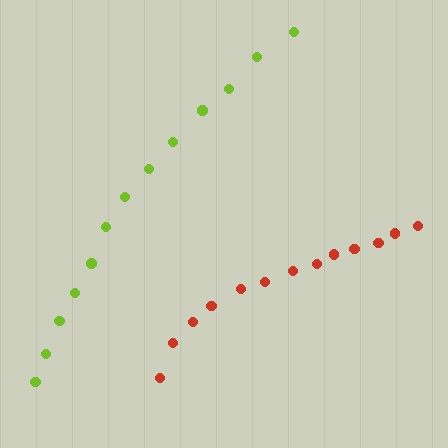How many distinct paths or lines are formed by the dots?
There are 2 distinct paths.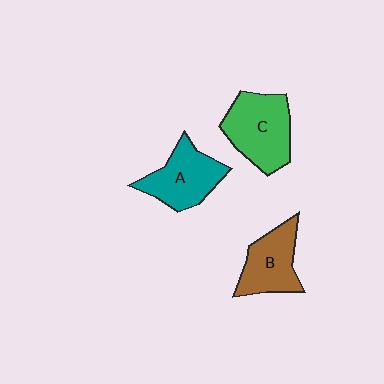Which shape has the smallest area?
Shape B (brown).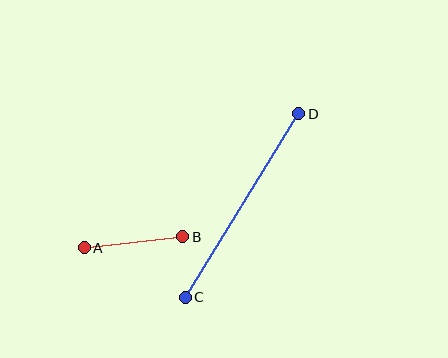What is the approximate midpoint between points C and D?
The midpoint is at approximately (242, 206) pixels.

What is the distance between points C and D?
The distance is approximately 216 pixels.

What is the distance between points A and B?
The distance is approximately 99 pixels.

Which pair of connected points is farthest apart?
Points C and D are farthest apart.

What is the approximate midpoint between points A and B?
The midpoint is at approximately (134, 242) pixels.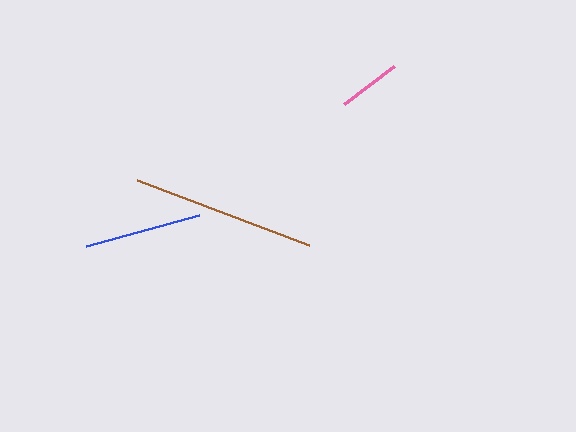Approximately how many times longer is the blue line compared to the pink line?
The blue line is approximately 1.9 times the length of the pink line.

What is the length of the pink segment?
The pink segment is approximately 62 pixels long.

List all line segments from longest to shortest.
From longest to shortest: brown, blue, pink.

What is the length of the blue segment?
The blue segment is approximately 118 pixels long.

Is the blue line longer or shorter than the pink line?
The blue line is longer than the pink line.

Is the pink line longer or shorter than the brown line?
The brown line is longer than the pink line.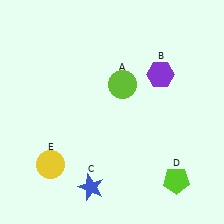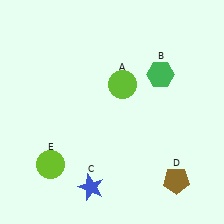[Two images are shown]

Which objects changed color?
B changed from purple to green. D changed from lime to brown. E changed from yellow to lime.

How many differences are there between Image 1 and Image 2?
There are 3 differences between the two images.